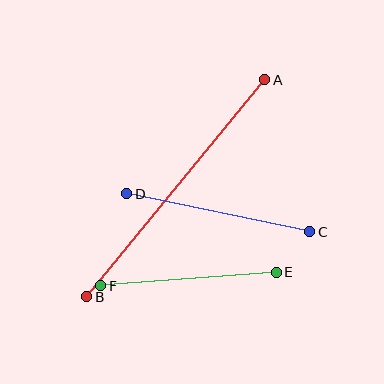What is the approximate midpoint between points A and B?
The midpoint is at approximately (176, 188) pixels.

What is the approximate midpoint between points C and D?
The midpoint is at approximately (218, 213) pixels.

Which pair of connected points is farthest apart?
Points A and B are farthest apart.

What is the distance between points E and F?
The distance is approximately 176 pixels.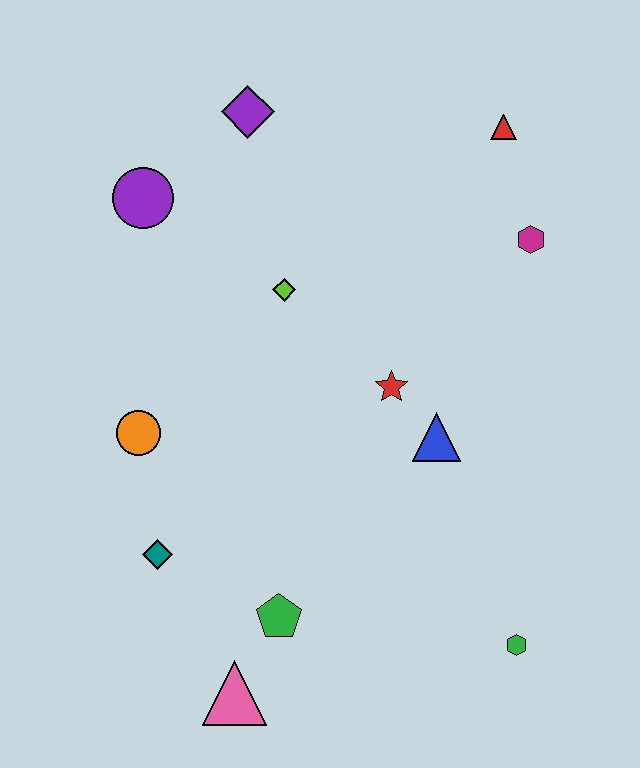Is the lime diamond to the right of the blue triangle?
No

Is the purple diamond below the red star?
No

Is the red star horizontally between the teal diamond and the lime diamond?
No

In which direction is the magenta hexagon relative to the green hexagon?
The magenta hexagon is above the green hexagon.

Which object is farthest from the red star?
The pink triangle is farthest from the red star.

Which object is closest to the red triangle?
The magenta hexagon is closest to the red triangle.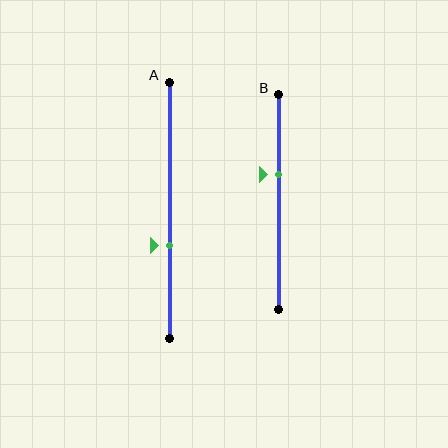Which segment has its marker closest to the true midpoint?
Segment B has its marker closest to the true midpoint.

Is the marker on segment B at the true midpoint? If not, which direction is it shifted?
No, the marker on segment B is shifted upward by about 13% of the segment length.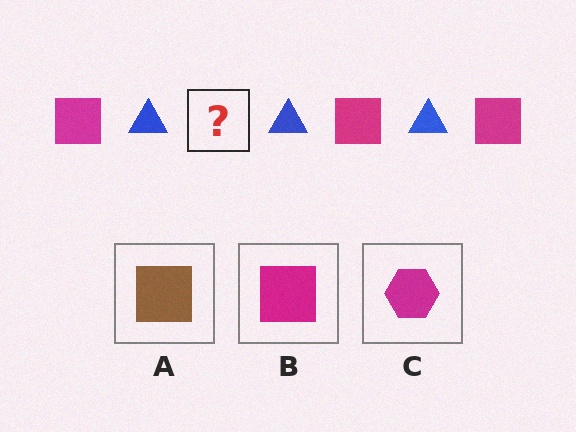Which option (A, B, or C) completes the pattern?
B.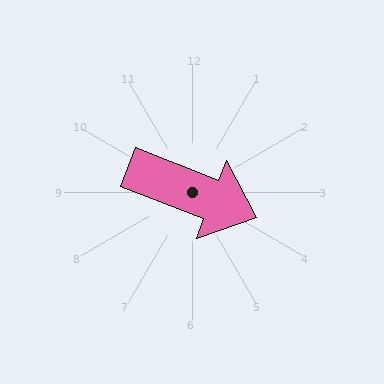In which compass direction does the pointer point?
East.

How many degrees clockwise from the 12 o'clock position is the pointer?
Approximately 111 degrees.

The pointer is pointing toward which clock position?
Roughly 4 o'clock.